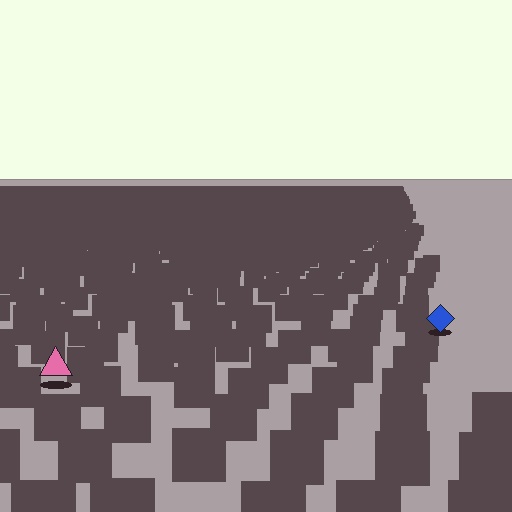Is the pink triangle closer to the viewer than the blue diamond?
Yes. The pink triangle is closer — you can tell from the texture gradient: the ground texture is coarser near it.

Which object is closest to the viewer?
The pink triangle is closest. The texture marks near it are larger and more spread out.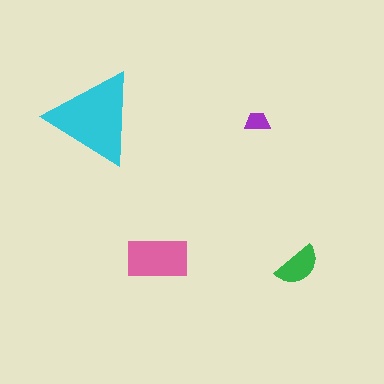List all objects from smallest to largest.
The purple trapezoid, the green semicircle, the pink rectangle, the cyan triangle.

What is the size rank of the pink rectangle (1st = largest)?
2nd.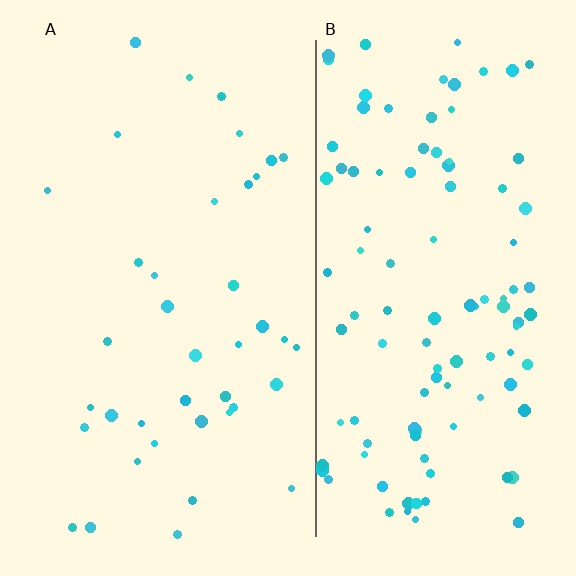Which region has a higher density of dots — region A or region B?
B (the right).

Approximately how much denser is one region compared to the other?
Approximately 2.8× — region B over region A.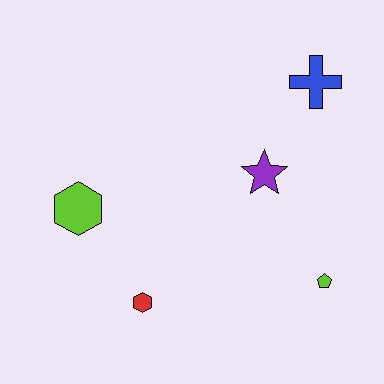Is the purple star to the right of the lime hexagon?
Yes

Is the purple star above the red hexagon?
Yes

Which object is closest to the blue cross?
The purple star is closest to the blue cross.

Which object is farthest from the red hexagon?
The blue cross is farthest from the red hexagon.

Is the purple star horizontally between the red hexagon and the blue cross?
Yes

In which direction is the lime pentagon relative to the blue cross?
The lime pentagon is below the blue cross.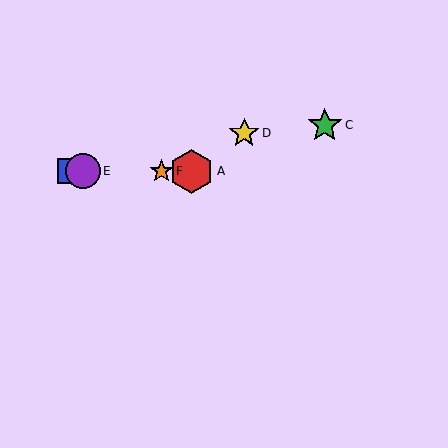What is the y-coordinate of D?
Object D is at y≈133.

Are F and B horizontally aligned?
Yes, both are at y≈171.